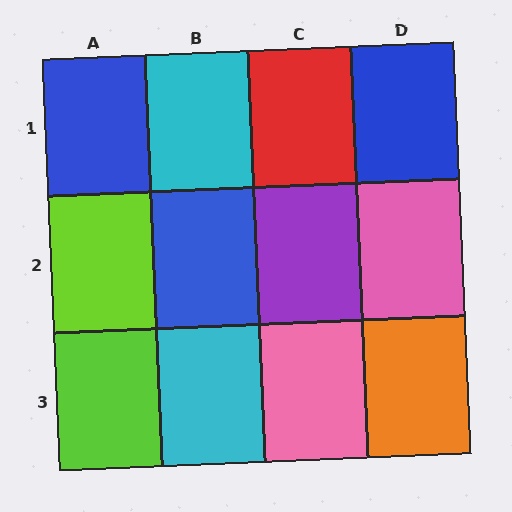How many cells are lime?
2 cells are lime.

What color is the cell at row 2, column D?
Pink.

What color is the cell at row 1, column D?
Blue.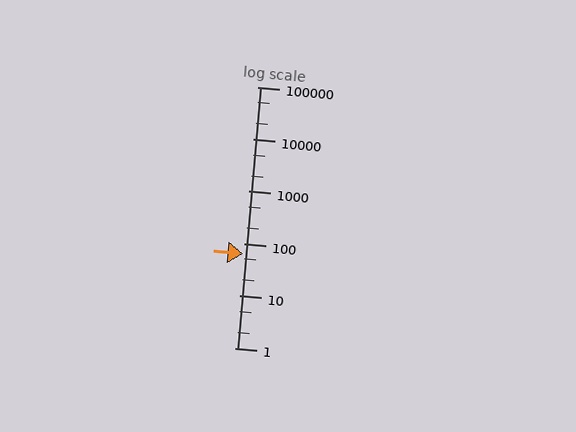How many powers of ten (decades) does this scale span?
The scale spans 5 decades, from 1 to 100000.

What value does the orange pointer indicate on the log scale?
The pointer indicates approximately 65.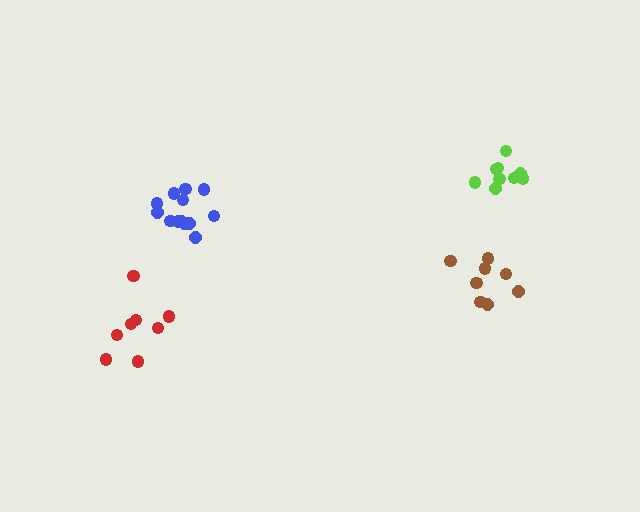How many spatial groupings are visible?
There are 4 spatial groupings.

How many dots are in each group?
Group 1: 8 dots, Group 2: 10 dots, Group 3: 8 dots, Group 4: 13 dots (39 total).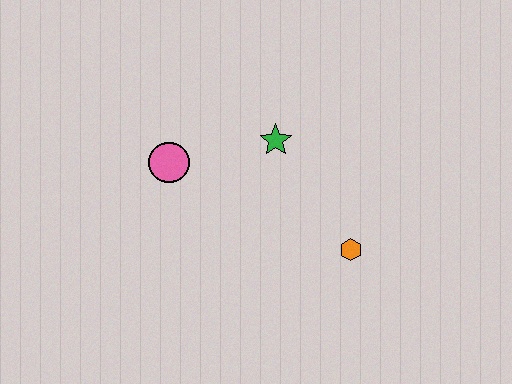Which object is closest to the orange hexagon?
The green star is closest to the orange hexagon.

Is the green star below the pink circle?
No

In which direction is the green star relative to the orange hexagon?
The green star is above the orange hexagon.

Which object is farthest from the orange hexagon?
The pink circle is farthest from the orange hexagon.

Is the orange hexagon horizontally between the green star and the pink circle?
No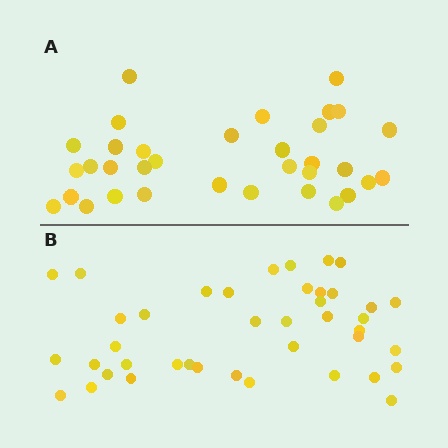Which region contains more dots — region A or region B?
Region B (the bottom region) has more dots.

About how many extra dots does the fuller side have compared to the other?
Region B has roughly 8 or so more dots than region A.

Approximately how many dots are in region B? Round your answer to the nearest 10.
About 40 dots. (The exact count is 41, which rounds to 40.)